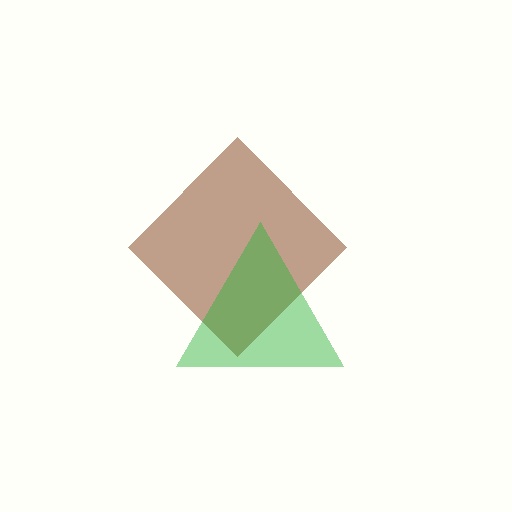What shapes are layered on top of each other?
The layered shapes are: a brown diamond, a green triangle.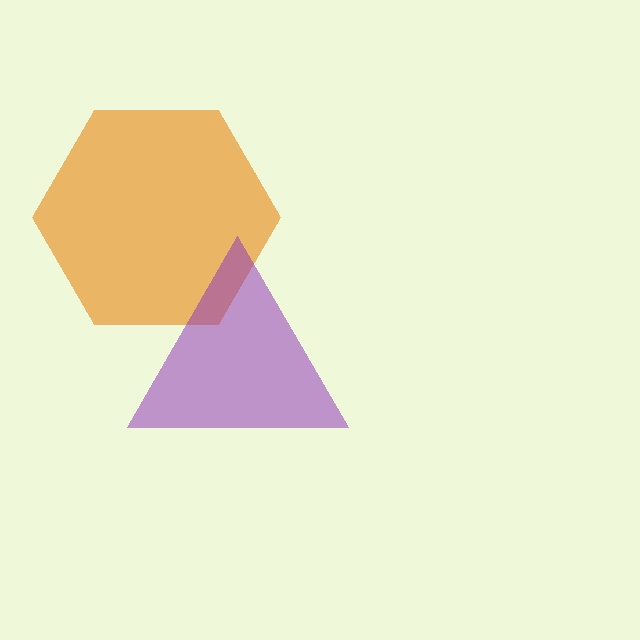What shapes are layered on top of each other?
The layered shapes are: an orange hexagon, a purple triangle.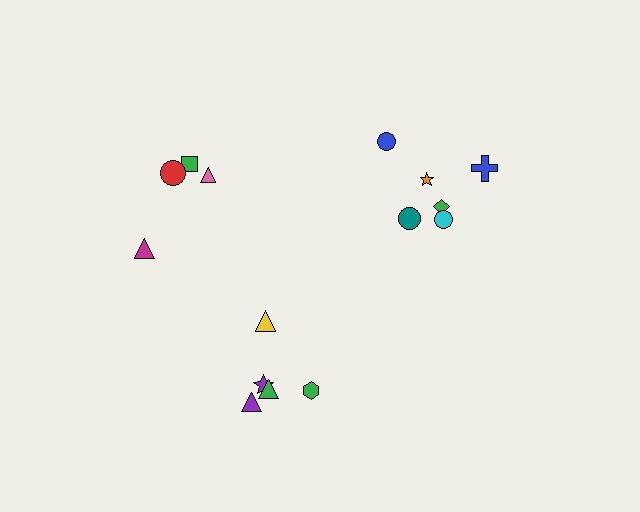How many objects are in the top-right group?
There are 6 objects.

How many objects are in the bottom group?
There are 5 objects.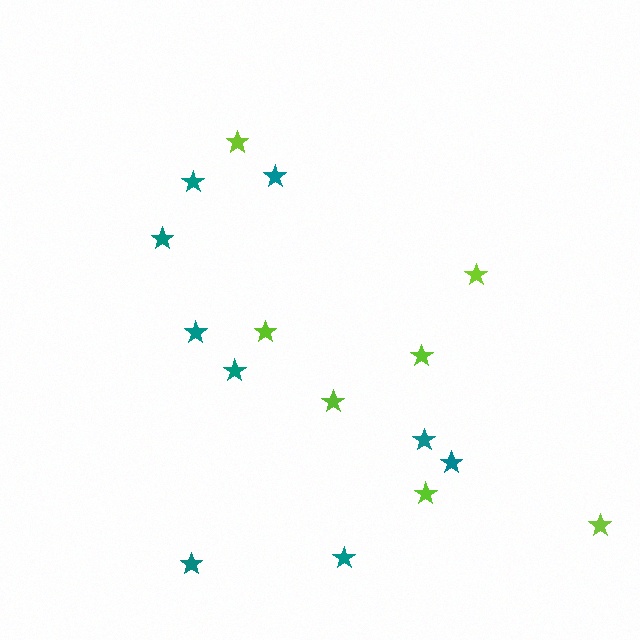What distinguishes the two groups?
There are 2 groups: one group of teal stars (9) and one group of lime stars (7).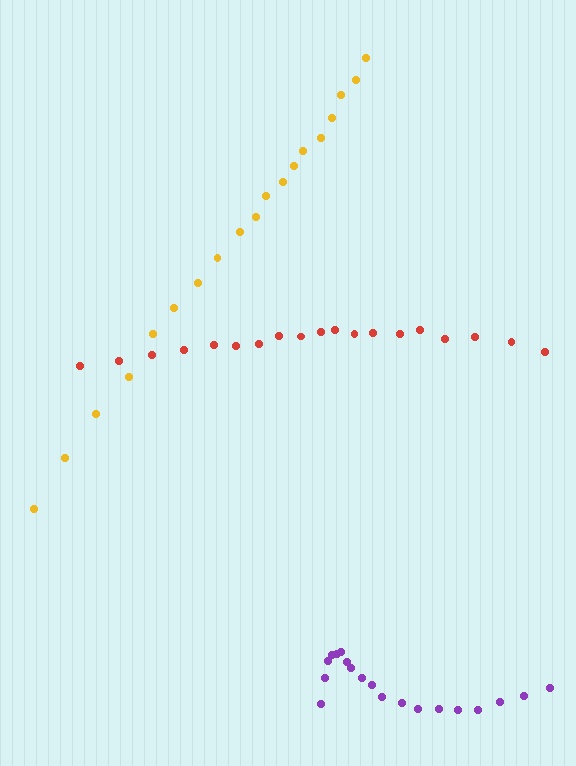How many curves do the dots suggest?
There are 3 distinct paths.